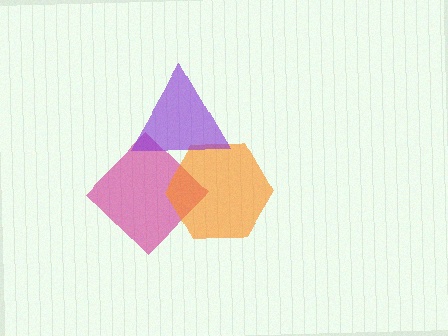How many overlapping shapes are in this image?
There are 3 overlapping shapes in the image.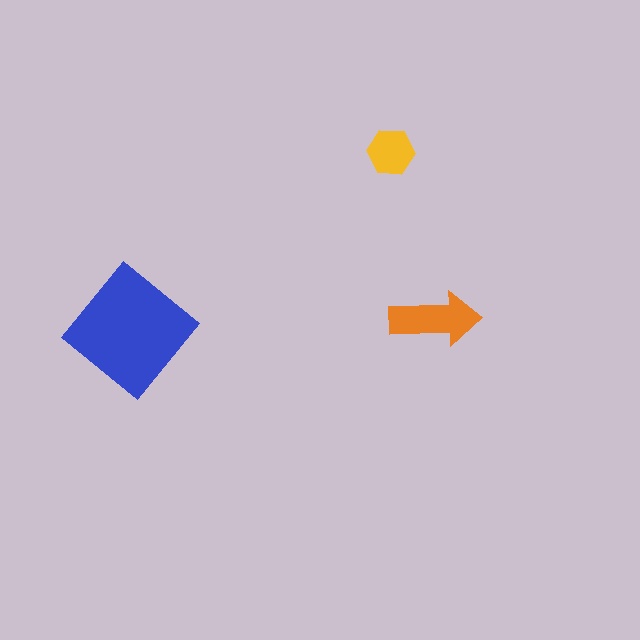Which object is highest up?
The yellow hexagon is topmost.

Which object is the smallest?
The yellow hexagon.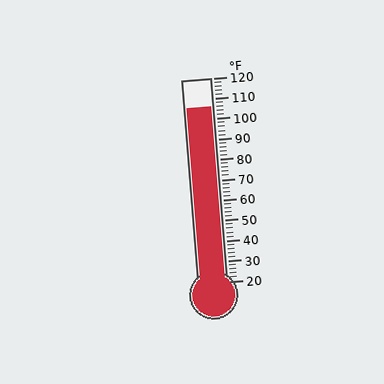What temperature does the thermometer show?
The thermometer shows approximately 106°F.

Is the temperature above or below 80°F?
The temperature is above 80°F.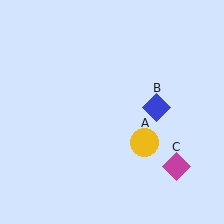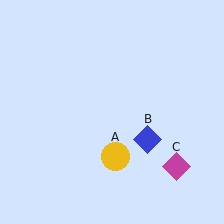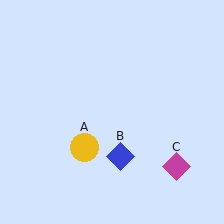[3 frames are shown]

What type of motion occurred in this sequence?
The yellow circle (object A), blue diamond (object B) rotated clockwise around the center of the scene.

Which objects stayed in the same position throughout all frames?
Magenta diamond (object C) remained stationary.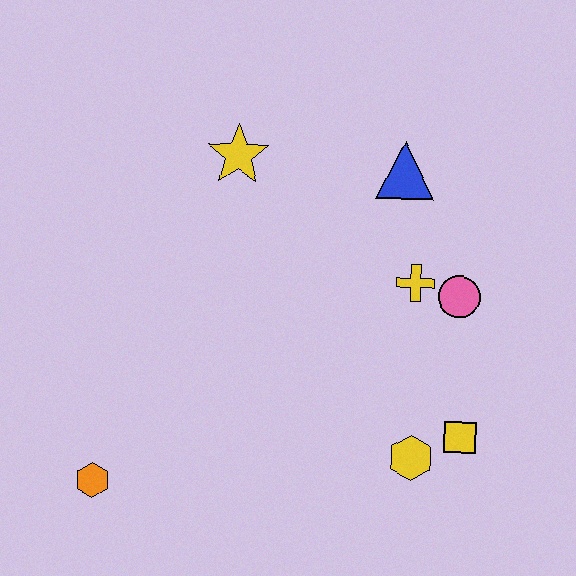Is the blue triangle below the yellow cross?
No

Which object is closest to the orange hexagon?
The yellow hexagon is closest to the orange hexagon.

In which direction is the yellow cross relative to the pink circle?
The yellow cross is to the left of the pink circle.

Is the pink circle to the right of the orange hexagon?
Yes